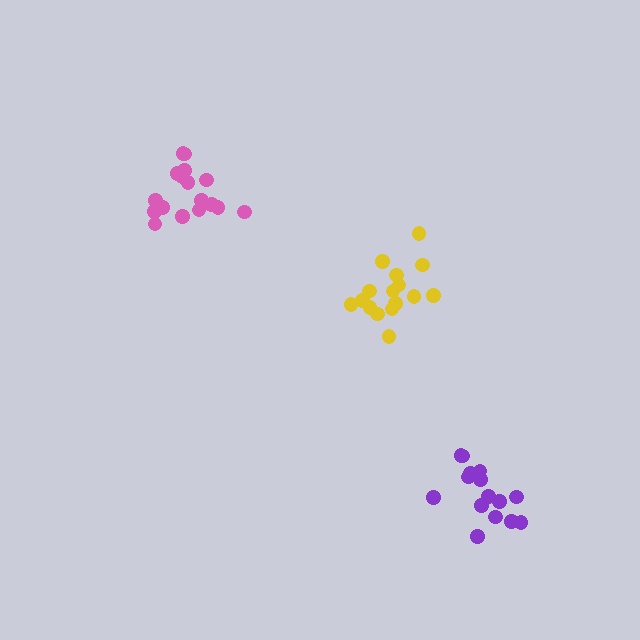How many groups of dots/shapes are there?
There are 3 groups.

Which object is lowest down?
The purple cluster is bottommost.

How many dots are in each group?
Group 1: 16 dots, Group 2: 17 dots, Group 3: 15 dots (48 total).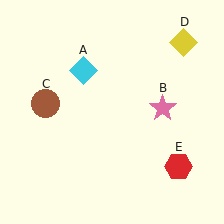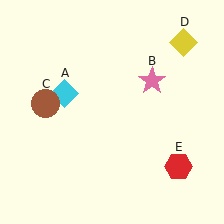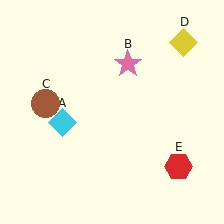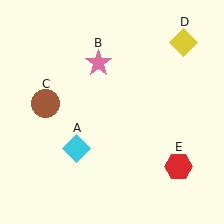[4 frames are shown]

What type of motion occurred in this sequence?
The cyan diamond (object A), pink star (object B) rotated counterclockwise around the center of the scene.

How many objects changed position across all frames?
2 objects changed position: cyan diamond (object A), pink star (object B).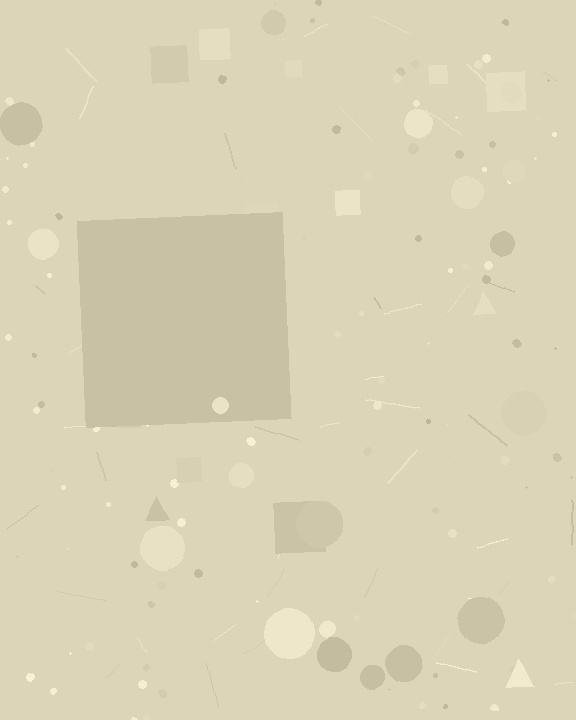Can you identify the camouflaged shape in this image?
The camouflaged shape is a square.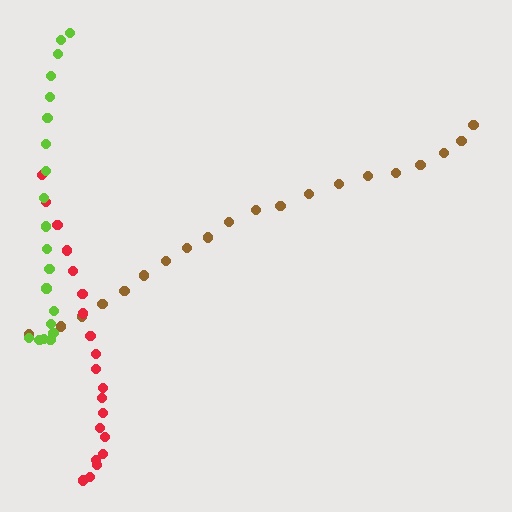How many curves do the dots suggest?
There are 3 distinct paths.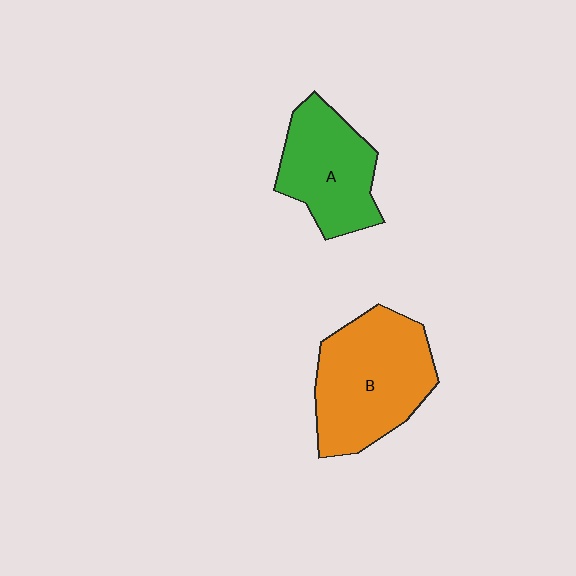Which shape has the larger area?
Shape B (orange).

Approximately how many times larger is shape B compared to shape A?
Approximately 1.3 times.